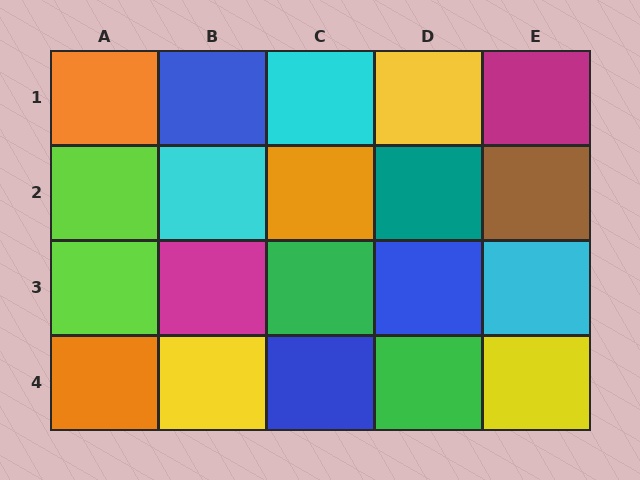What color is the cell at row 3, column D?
Blue.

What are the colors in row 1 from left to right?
Orange, blue, cyan, yellow, magenta.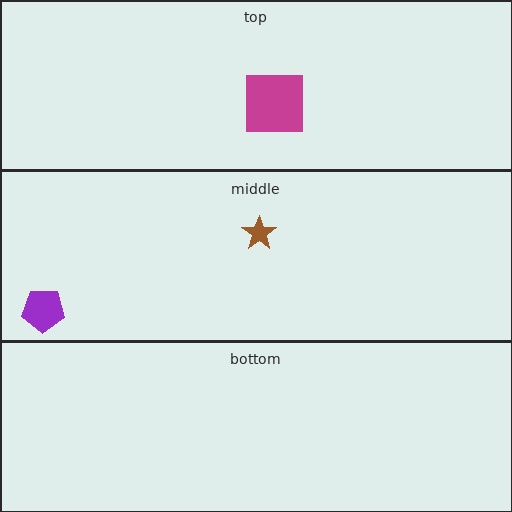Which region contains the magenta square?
The top region.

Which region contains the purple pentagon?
The middle region.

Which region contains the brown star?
The middle region.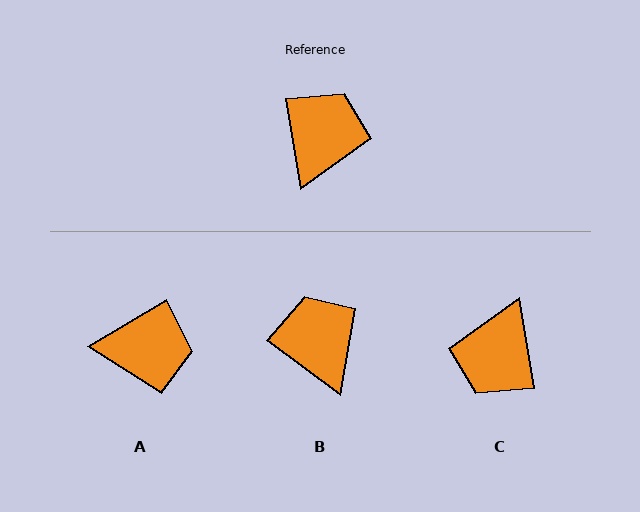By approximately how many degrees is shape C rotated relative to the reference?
Approximately 180 degrees counter-clockwise.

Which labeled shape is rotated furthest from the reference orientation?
C, about 180 degrees away.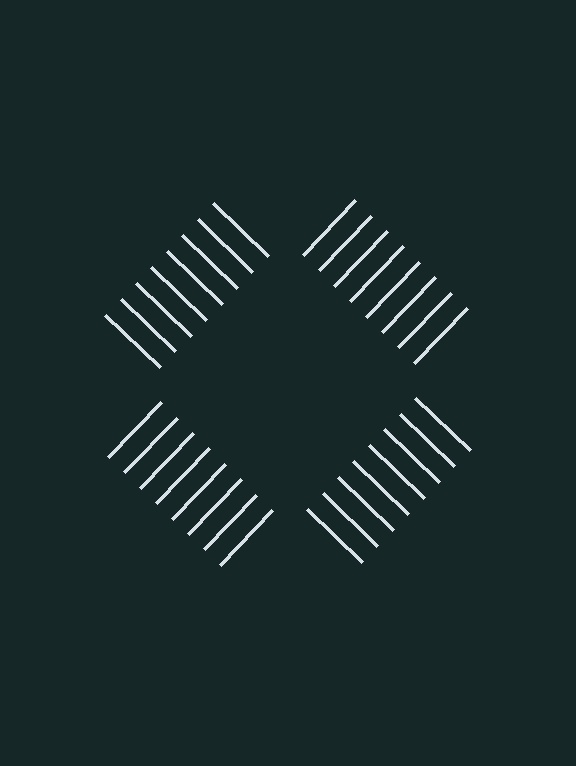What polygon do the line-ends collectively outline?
An illusory square — the line segments terminate on its edges but no continuous stroke is drawn.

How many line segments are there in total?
32 — 8 along each of the 4 edges.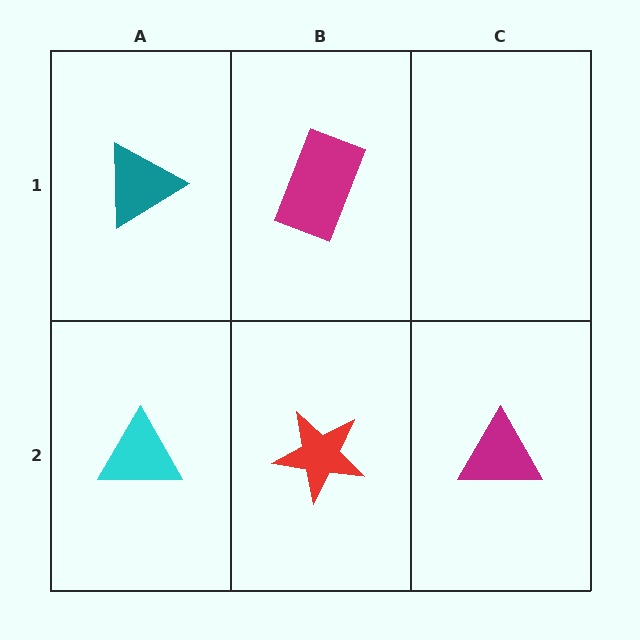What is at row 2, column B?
A red star.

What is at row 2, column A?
A cyan triangle.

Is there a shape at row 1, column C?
No, that cell is empty.